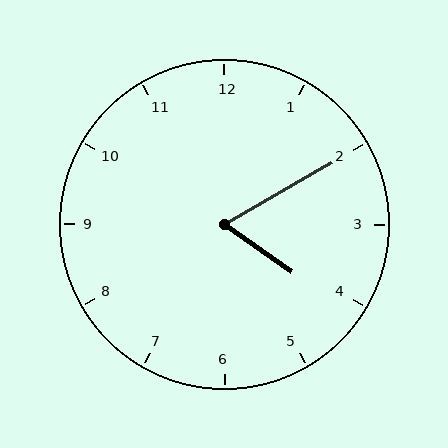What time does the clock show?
4:10.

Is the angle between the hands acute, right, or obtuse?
It is acute.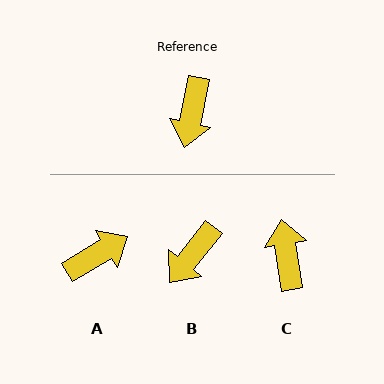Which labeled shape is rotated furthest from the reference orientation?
C, about 160 degrees away.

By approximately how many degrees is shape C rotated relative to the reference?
Approximately 160 degrees clockwise.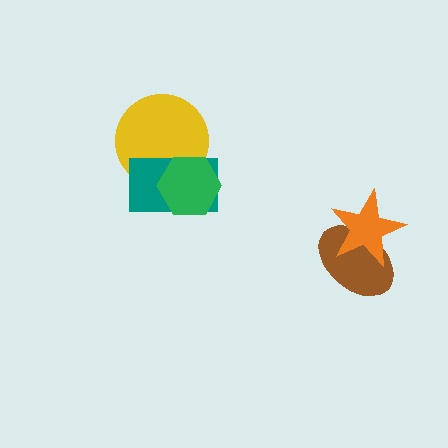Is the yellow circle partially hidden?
Yes, it is partially covered by another shape.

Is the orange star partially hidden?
No, no other shape covers it.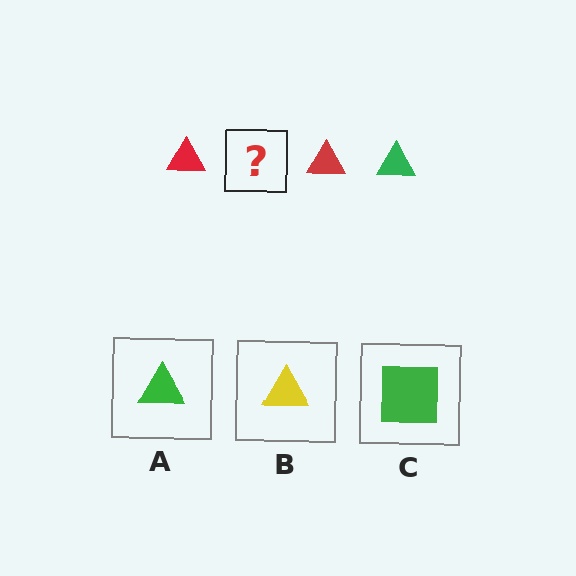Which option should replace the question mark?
Option A.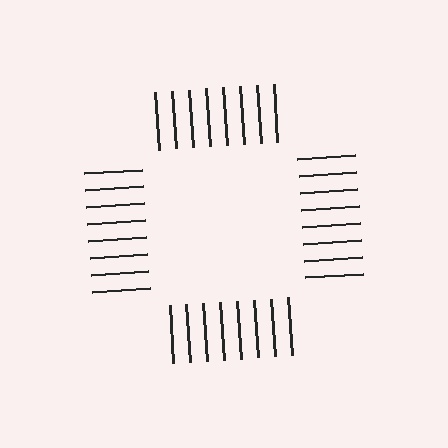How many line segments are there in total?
32 — 8 along each of the 4 edges.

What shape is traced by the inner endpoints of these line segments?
An illusory square — the line segments terminate on its edges but no continuous stroke is drawn.